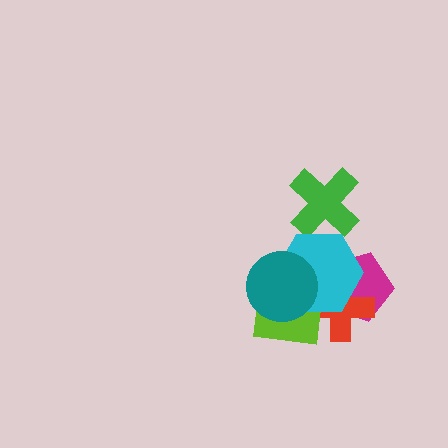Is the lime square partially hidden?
Yes, it is partially covered by another shape.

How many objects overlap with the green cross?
1 object overlaps with the green cross.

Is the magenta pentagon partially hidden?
Yes, it is partially covered by another shape.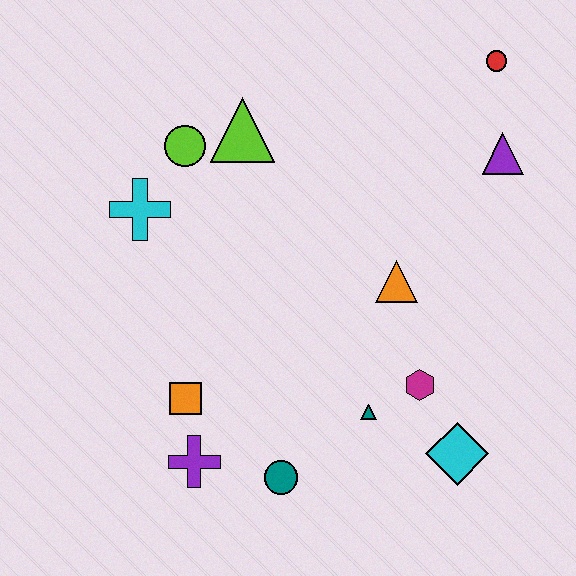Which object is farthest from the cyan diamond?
The lime circle is farthest from the cyan diamond.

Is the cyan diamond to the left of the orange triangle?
No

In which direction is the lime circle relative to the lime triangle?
The lime circle is to the left of the lime triangle.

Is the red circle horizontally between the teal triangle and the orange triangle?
No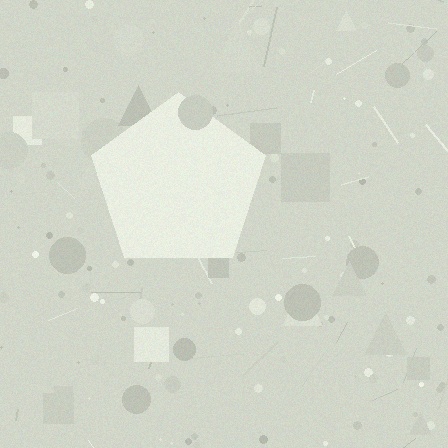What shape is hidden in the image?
A pentagon is hidden in the image.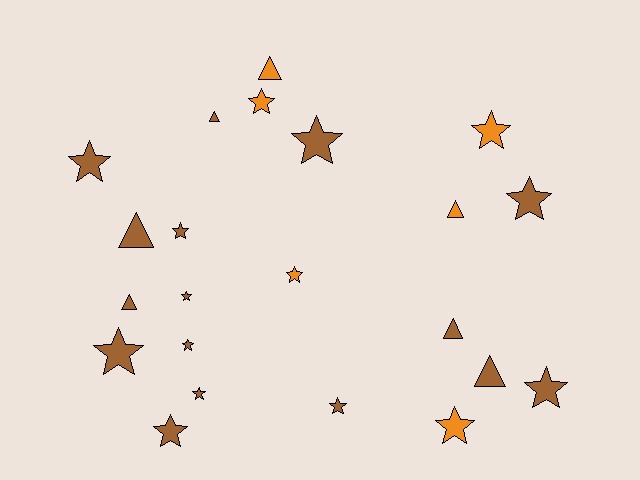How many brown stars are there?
There are 11 brown stars.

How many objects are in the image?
There are 22 objects.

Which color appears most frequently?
Brown, with 16 objects.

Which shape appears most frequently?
Star, with 15 objects.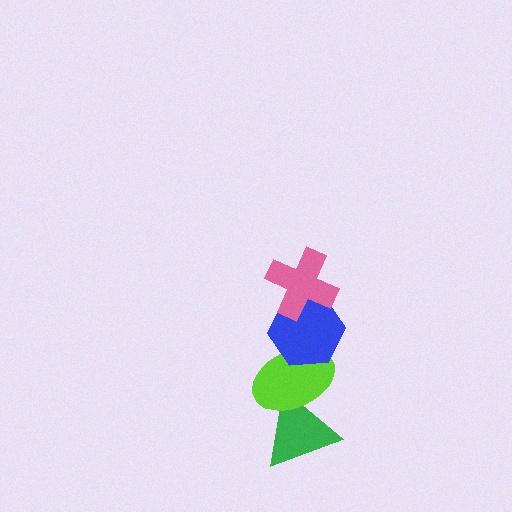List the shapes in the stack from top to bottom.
From top to bottom: the pink cross, the blue hexagon, the lime ellipse, the green triangle.